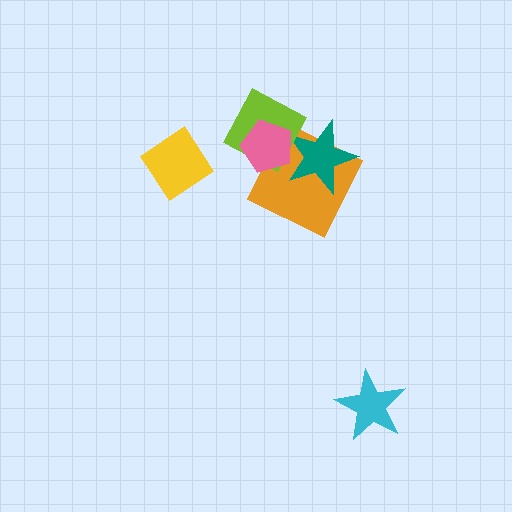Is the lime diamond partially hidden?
Yes, it is partially covered by another shape.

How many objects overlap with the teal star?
3 objects overlap with the teal star.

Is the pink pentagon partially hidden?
No, no other shape covers it.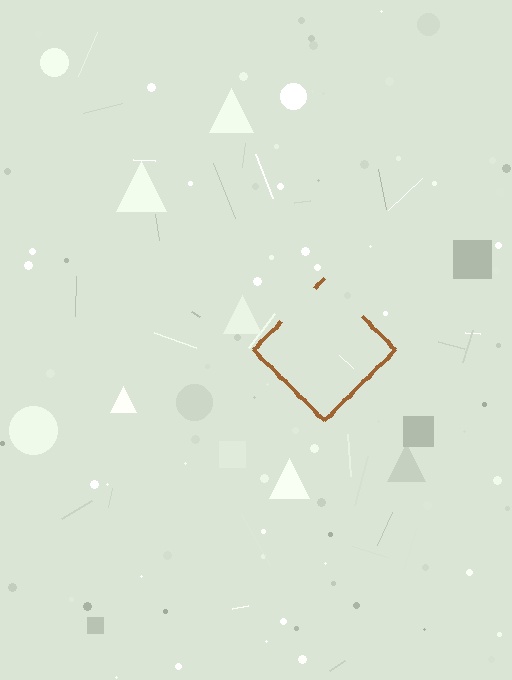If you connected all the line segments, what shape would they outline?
They would outline a diamond.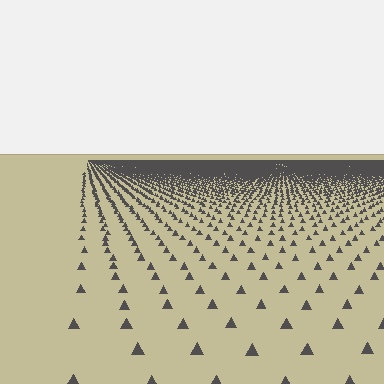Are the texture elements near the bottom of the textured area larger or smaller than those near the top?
Larger. Near the bottom, elements are closer to the viewer and appear at a bigger on-screen size.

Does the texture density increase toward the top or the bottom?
Density increases toward the top.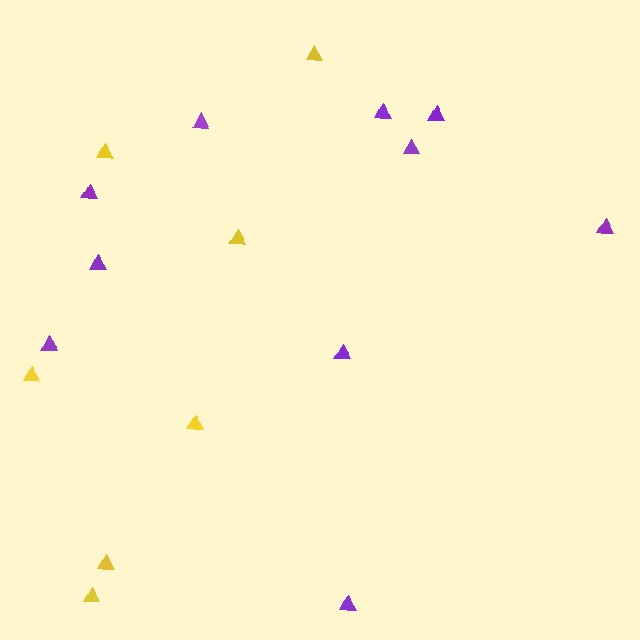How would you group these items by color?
There are 2 groups: one group of purple triangles (10) and one group of yellow triangles (7).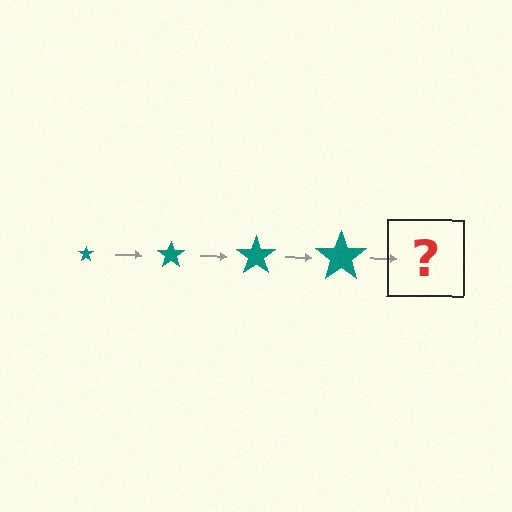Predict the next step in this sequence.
The next step is a teal star, larger than the previous one.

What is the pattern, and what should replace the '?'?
The pattern is that the star gets progressively larger each step. The '?' should be a teal star, larger than the previous one.